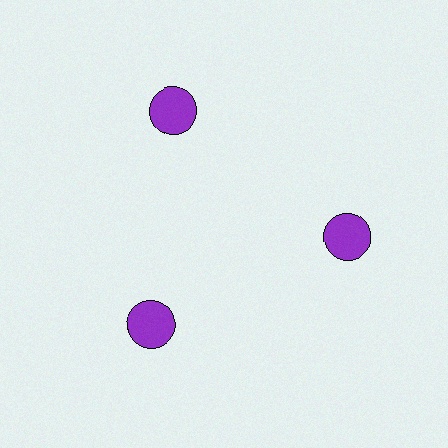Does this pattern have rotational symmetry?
Yes, this pattern has 3-fold rotational symmetry. It looks the same after rotating 120 degrees around the center.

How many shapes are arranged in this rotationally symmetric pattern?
There are 3 shapes, arranged in 3 groups of 1.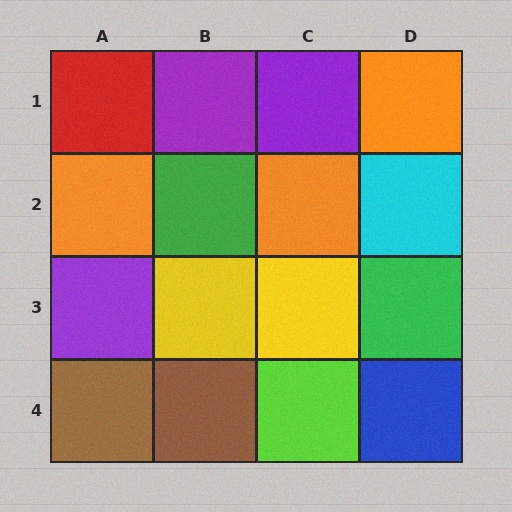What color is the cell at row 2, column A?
Orange.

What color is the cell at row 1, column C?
Purple.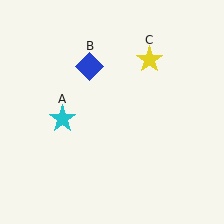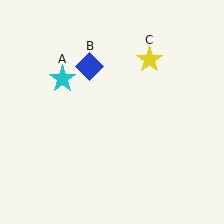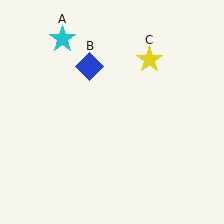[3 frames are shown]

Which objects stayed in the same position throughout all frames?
Blue diamond (object B) and yellow star (object C) remained stationary.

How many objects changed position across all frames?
1 object changed position: cyan star (object A).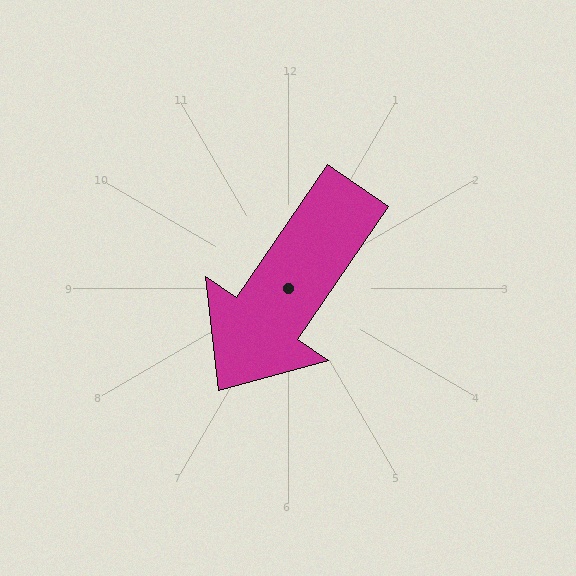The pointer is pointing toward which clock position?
Roughly 7 o'clock.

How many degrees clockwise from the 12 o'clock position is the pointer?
Approximately 214 degrees.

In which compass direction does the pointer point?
Southwest.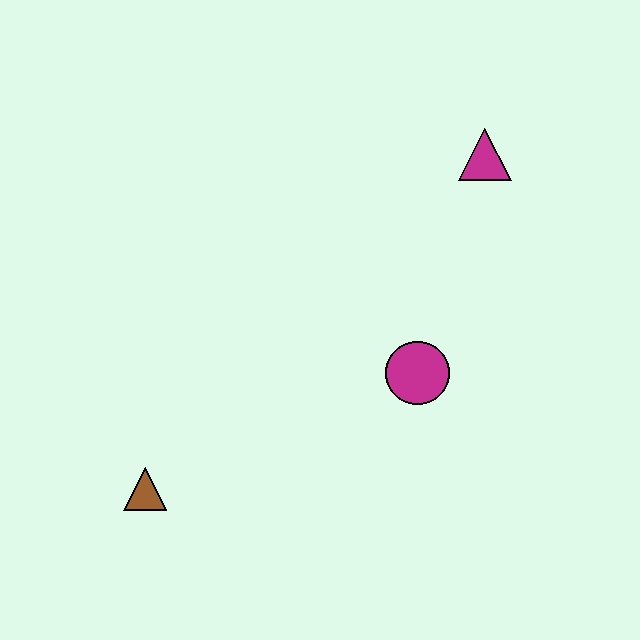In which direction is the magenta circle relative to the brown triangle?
The magenta circle is to the right of the brown triangle.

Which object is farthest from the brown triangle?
The magenta triangle is farthest from the brown triangle.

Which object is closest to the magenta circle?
The magenta triangle is closest to the magenta circle.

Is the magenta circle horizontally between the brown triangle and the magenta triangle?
Yes